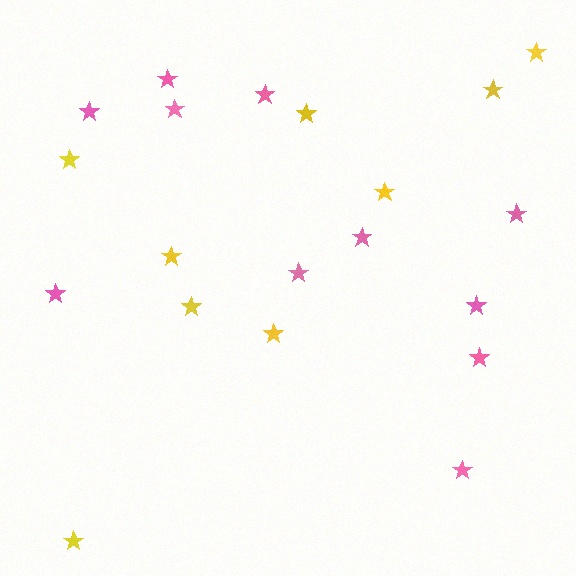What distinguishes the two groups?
There are 2 groups: one group of pink stars (11) and one group of yellow stars (9).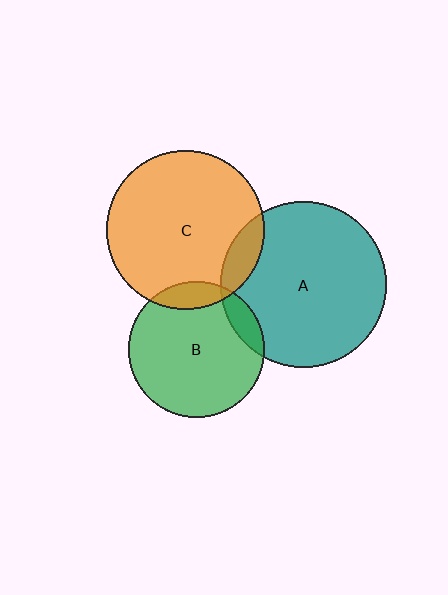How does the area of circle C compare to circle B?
Approximately 1.3 times.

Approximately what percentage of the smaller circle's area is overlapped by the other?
Approximately 10%.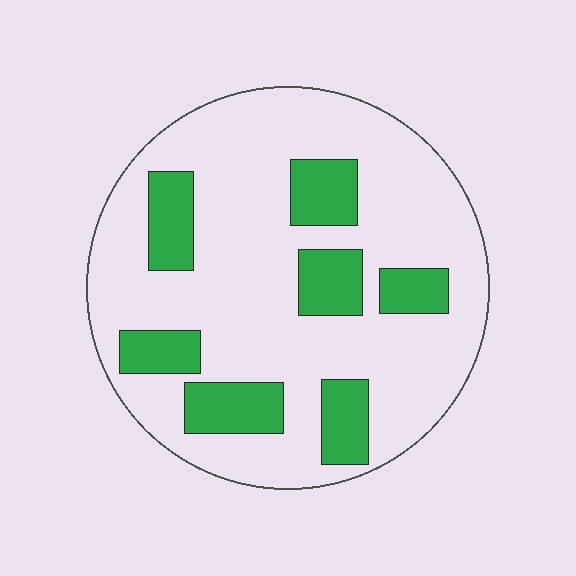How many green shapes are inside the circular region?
7.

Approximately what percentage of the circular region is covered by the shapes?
Approximately 25%.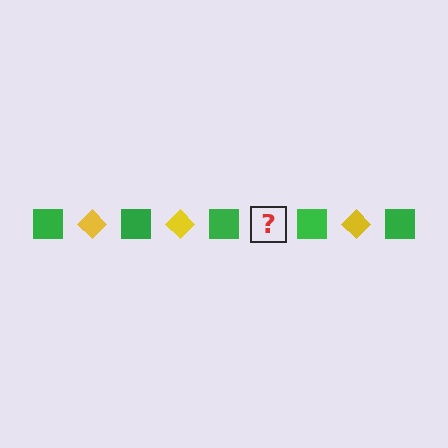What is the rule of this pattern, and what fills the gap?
The rule is that the pattern alternates between green square and yellow diamond. The gap should be filled with a yellow diamond.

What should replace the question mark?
The question mark should be replaced with a yellow diamond.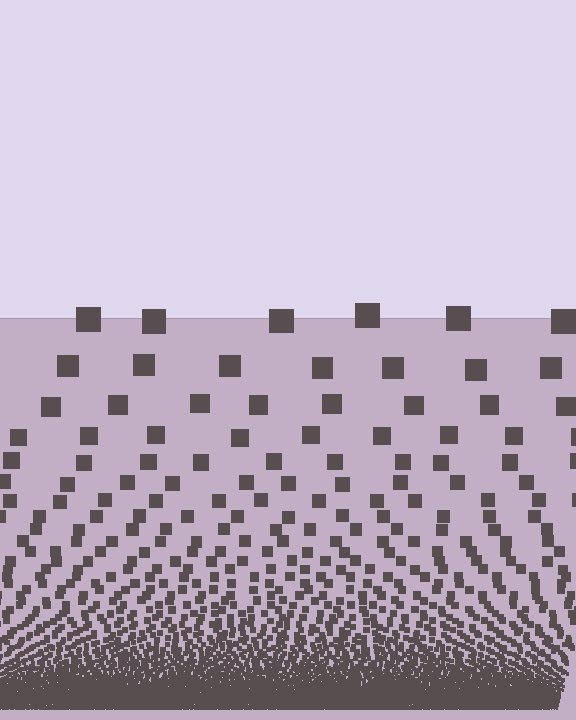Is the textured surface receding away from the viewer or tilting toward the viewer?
The surface appears to tilt toward the viewer. Texture elements get larger and sparser toward the top.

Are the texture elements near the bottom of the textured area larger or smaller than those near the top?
Smaller. The gradient is inverted — elements near the bottom are smaller and denser.